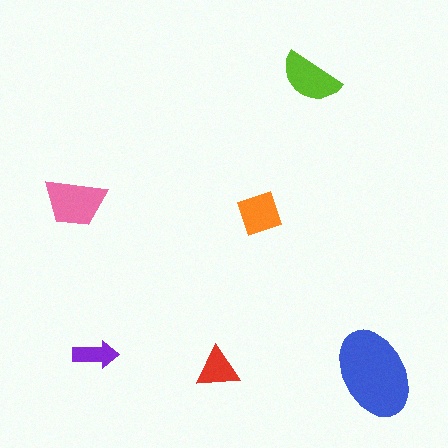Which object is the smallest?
The purple arrow.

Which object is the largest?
The blue ellipse.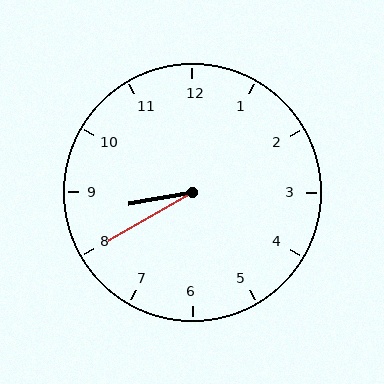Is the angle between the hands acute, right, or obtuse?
It is acute.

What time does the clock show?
8:40.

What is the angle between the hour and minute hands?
Approximately 20 degrees.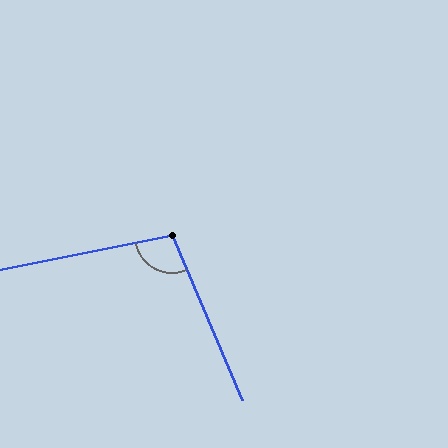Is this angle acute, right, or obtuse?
It is obtuse.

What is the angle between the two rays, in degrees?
Approximately 102 degrees.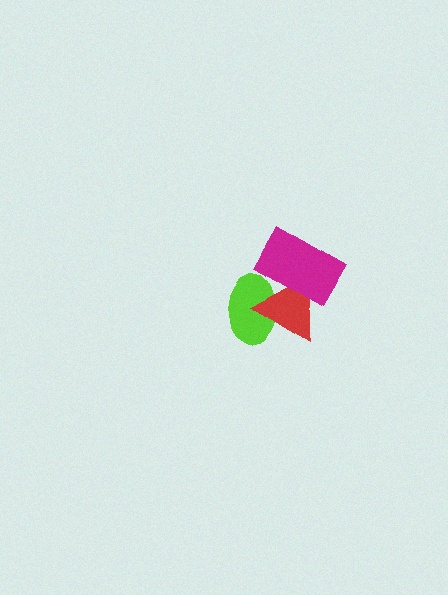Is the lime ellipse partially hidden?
Yes, it is partially covered by another shape.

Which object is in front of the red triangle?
The magenta rectangle is in front of the red triangle.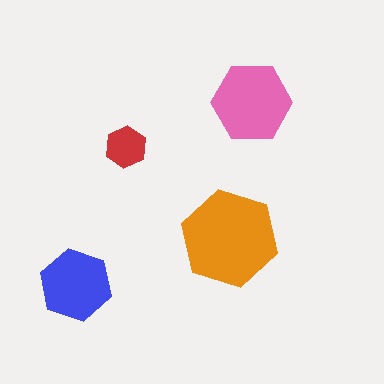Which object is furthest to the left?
The blue hexagon is leftmost.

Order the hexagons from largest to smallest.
the orange one, the pink one, the blue one, the red one.